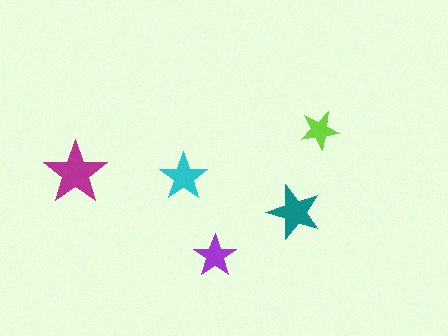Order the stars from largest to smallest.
the magenta one, the teal one, the cyan one, the purple one, the lime one.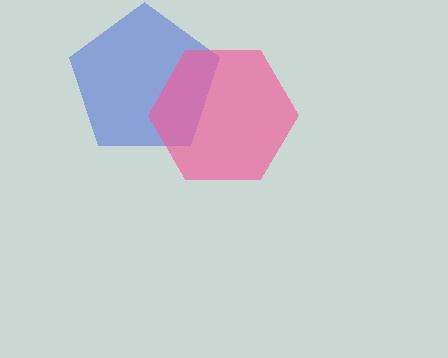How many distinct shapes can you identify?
There are 2 distinct shapes: a blue pentagon, a pink hexagon.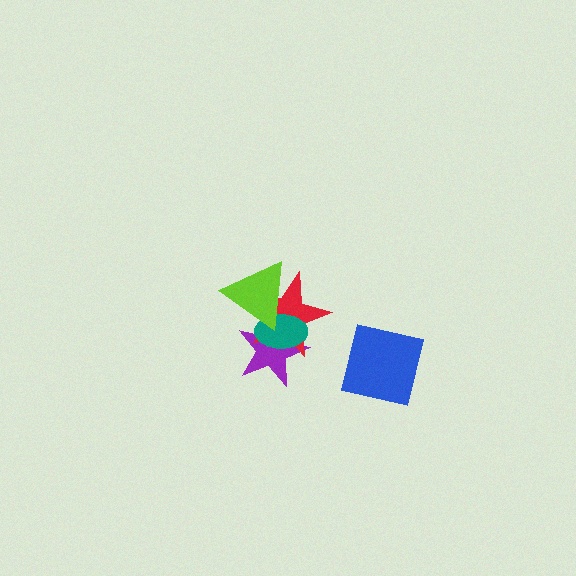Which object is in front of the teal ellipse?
The lime triangle is in front of the teal ellipse.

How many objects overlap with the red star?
3 objects overlap with the red star.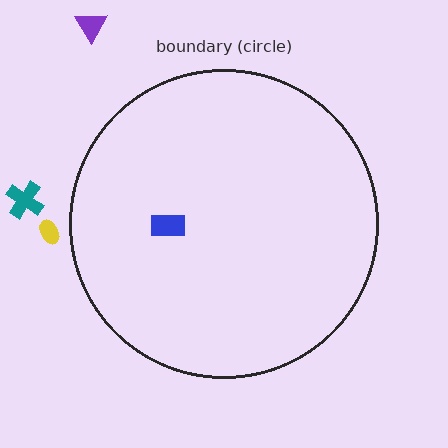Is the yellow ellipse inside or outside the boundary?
Outside.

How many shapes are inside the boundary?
1 inside, 3 outside.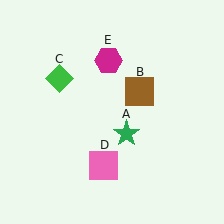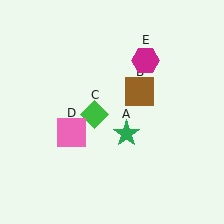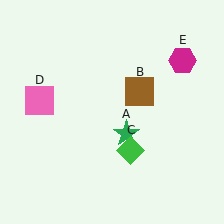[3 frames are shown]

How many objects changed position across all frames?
3 objects changed position: green diamond (object C), pink square (object D), magenta hexagon (object E).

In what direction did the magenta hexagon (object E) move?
The magenta hexagon (object E) moved right.